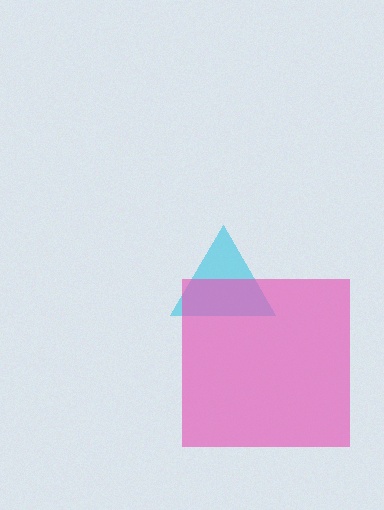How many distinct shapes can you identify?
There are 2 distinct shapes: a cyan triangle, a pink square.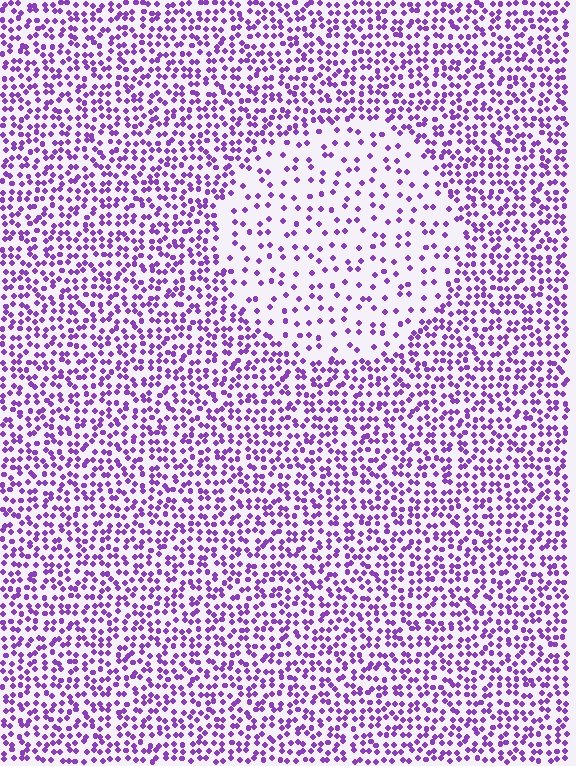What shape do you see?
I see a circle.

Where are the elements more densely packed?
The elements are more densely packed outside the circle boundary.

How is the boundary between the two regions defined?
The boundary is defined by a change in element density (approximately 2.4x ratio). All elements are the same color, size, and shape.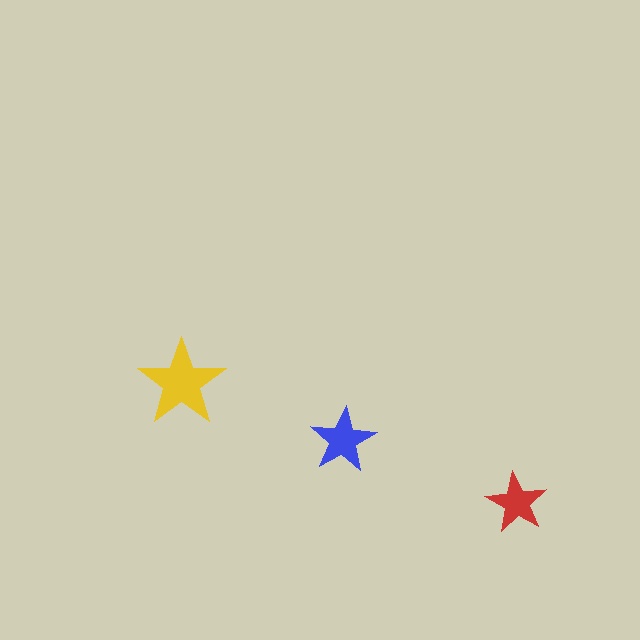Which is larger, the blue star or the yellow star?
The yellow one.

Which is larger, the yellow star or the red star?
The yellow one.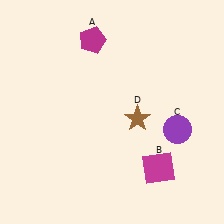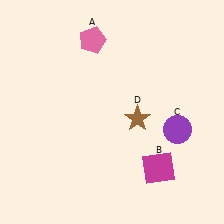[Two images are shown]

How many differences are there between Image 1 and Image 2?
There is 1 difference between the two images.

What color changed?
The pentagon (A) changed from magenta in Image 1 to pink in Image 2.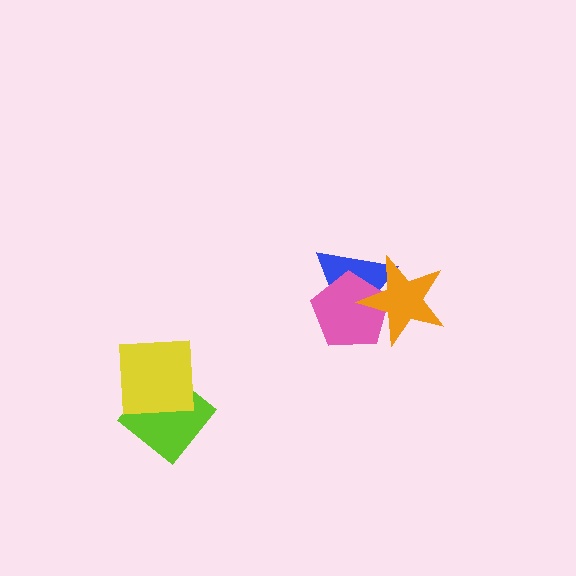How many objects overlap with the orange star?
2 objects overlap with the orange star.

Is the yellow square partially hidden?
No, no other shape covers it.